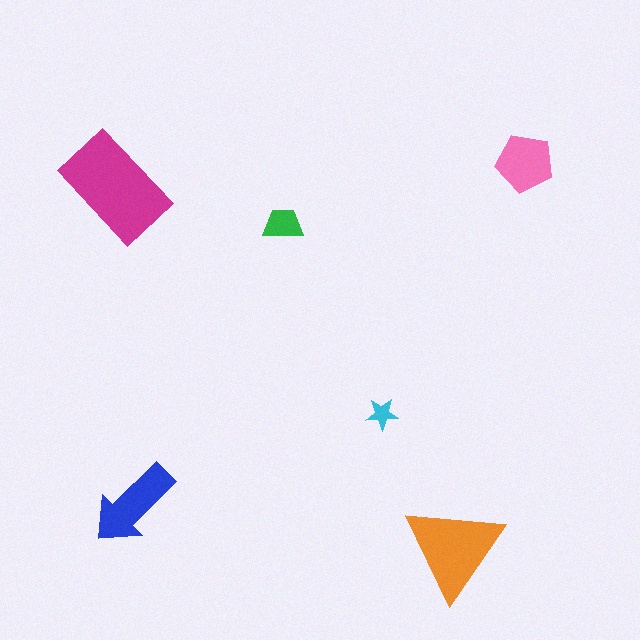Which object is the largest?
The magenta rectangle.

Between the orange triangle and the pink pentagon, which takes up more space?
The orange triangle.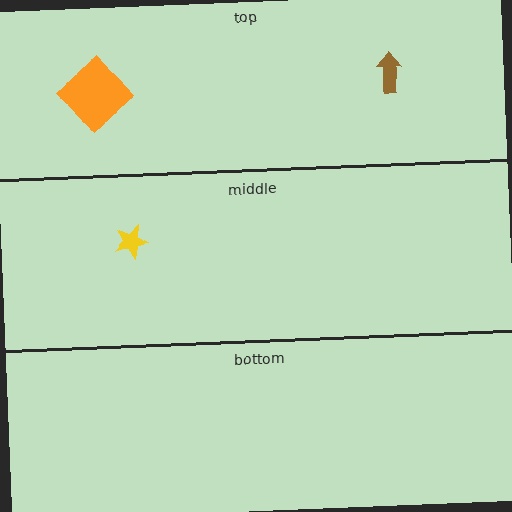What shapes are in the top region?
The brown arrow, the orange diamond.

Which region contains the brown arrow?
The top region.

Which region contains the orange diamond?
The top region.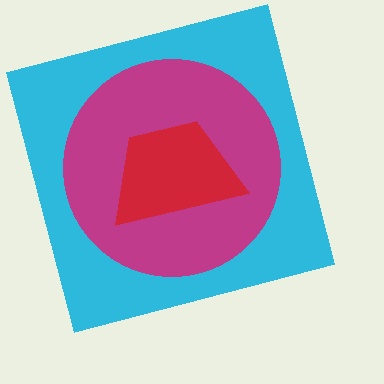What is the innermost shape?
The red trapezoid.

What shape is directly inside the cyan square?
The magenta circle.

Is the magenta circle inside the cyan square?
Yes.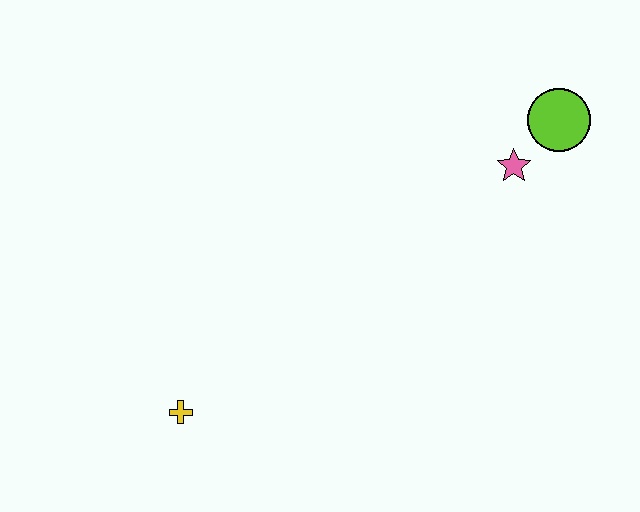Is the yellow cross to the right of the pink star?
No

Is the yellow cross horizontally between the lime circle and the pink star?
No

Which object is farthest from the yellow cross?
The lime circle is farthest from the yellow cross.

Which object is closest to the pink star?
The lime circle is closest to the pink star.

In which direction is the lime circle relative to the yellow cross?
The lime circle is to the right of the yellow cross.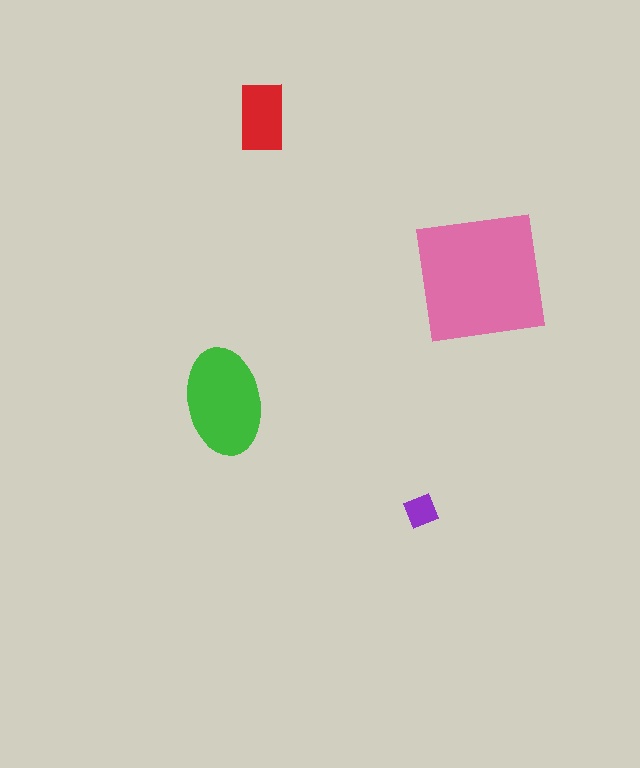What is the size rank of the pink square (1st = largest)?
1st.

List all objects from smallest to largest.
The purple diamond, the red rectangle, the green ellipse, the pink square.